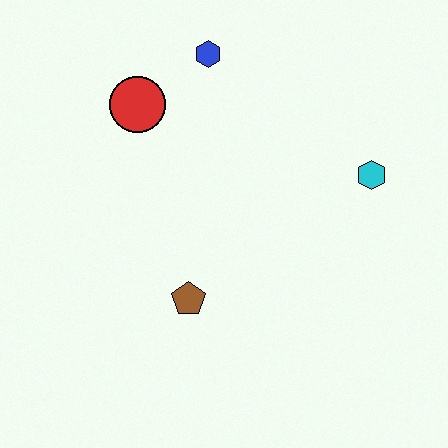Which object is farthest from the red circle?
The cyan hexagon is farthest from the red circle.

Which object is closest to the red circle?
The blue hexagon is closest to the red circle.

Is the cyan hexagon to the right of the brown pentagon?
Yes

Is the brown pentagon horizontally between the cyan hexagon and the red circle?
Yes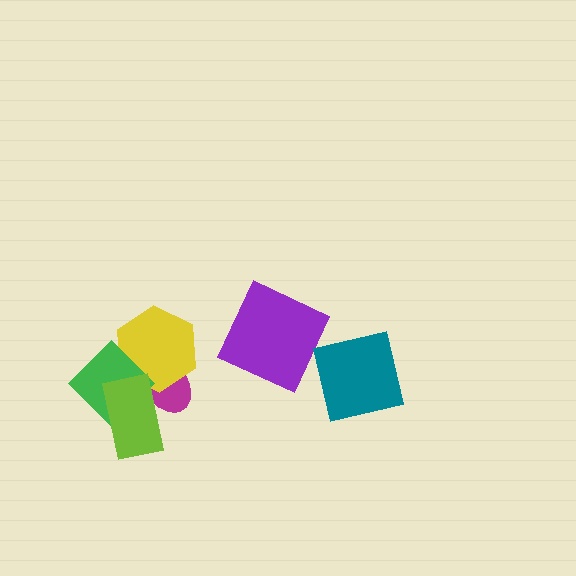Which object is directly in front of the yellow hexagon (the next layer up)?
The green diamond is directly in front of the yellow hexagon.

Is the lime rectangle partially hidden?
No, no other shape covers it.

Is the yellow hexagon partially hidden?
Yes, it is partially covered by another shape.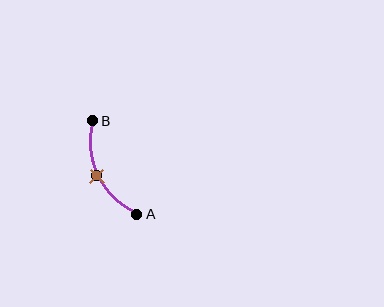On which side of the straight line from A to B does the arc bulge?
The arc bulges to the left of the straight line connecting A and B.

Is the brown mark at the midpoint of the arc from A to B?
Yes. The brown mark lies on the arc at equal arc-length from both A and B — it is the arc midpoint.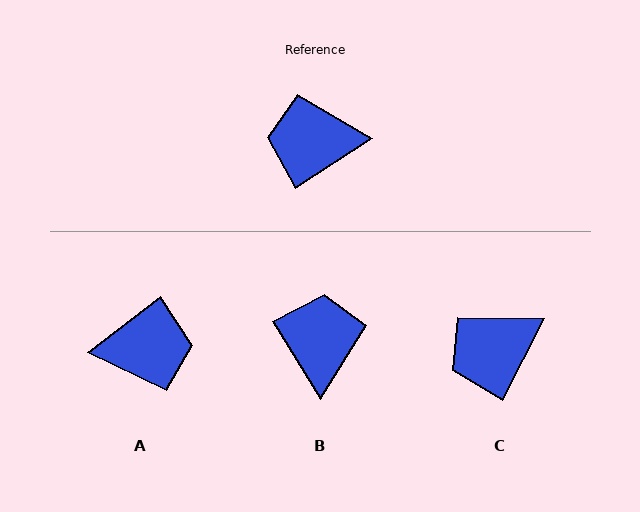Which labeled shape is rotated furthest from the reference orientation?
A, about 175 degrees away.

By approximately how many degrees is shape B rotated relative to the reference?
Approximately 91 degrees clockwise.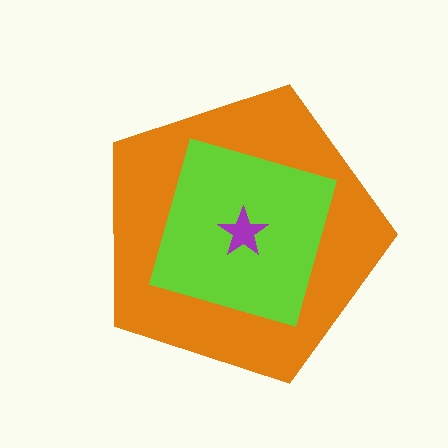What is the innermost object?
The purple star.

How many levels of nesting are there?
3.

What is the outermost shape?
The orange pentagon.